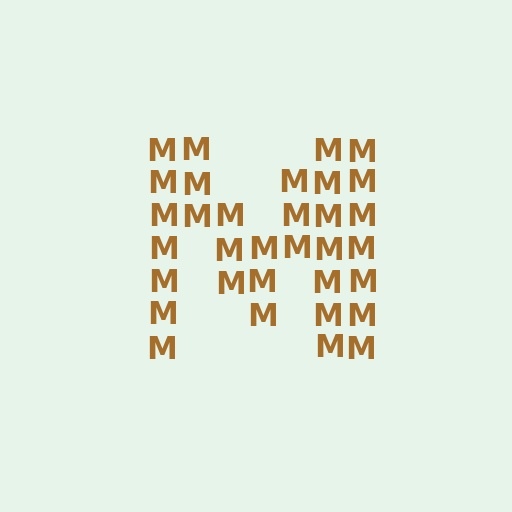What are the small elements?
The small elements are letter M's.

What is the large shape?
The large shape is the letter M.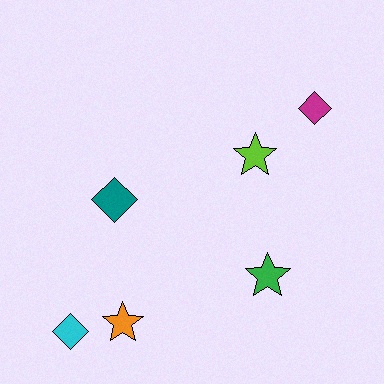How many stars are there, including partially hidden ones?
There are 3 stars.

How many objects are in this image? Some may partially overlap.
There are 6 objects.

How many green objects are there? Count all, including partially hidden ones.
There is 1 green object.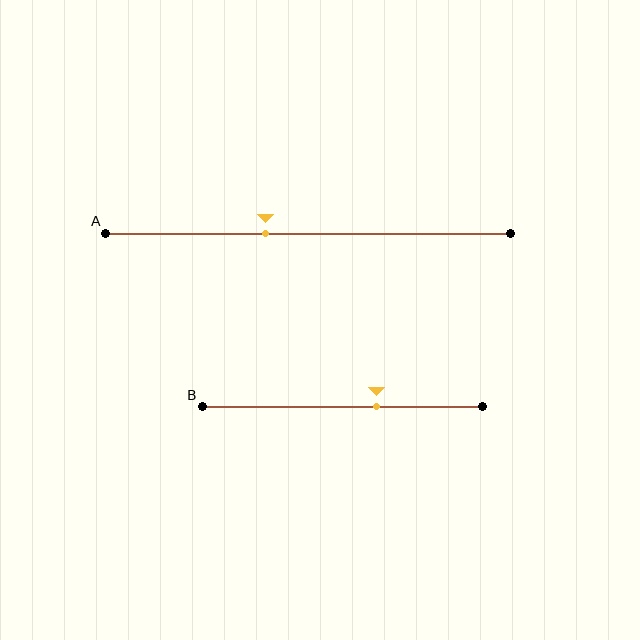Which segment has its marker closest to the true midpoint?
Segment A has its marker closest to the true midpoint.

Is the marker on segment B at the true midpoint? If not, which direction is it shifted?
No, the marker on segment B is shifted to the right by about 12% of the segment length.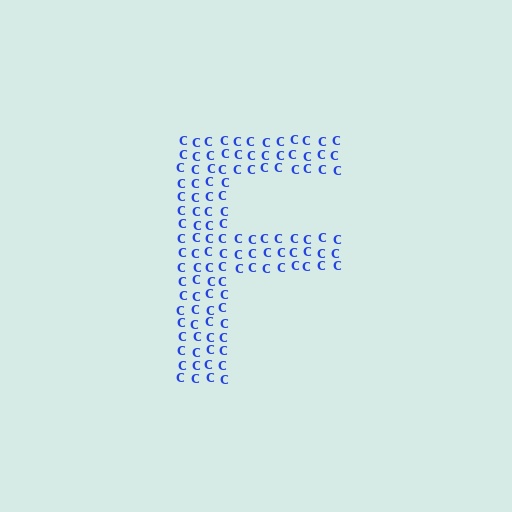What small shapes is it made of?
It is made of small letter C's.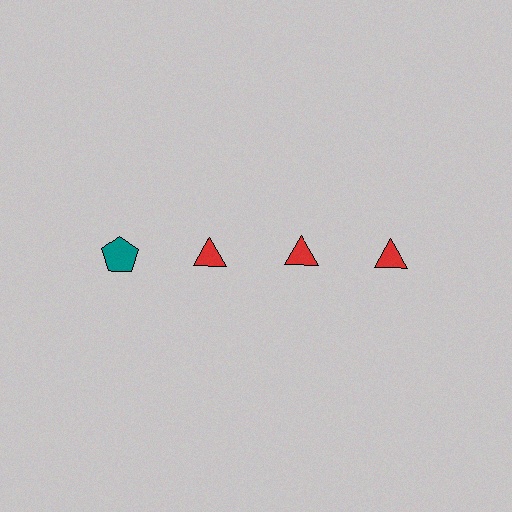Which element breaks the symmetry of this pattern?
The teal pentagon in the top row, leftmost column breaks the symmetry. All other shapes are red triangles.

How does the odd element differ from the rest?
It differs in both color (teal instead of red) and shape (pentagon instead of triangle).